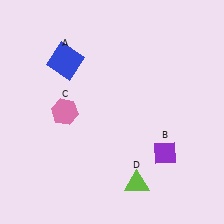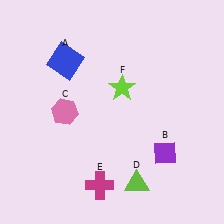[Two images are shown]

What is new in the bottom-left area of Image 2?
A magenta cross (E) was added in the bottom-left area of Image 2.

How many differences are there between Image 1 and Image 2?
There are 2 differences between the two images.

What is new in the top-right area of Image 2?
A lime star (F) was added in the top-right area of Image 2.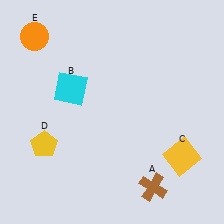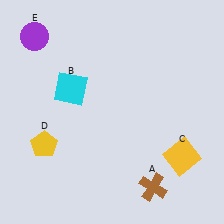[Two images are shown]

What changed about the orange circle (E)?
In Image 1, E is orange. In Image 2, it changed to purple.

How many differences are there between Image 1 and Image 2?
There is 1 difference between the two images.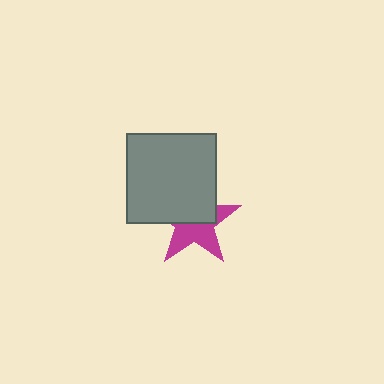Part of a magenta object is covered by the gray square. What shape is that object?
It is a star.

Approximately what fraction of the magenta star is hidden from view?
Roughly 50% of the magenta star is hidden behind the gray square.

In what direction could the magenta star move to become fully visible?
The magenta star could move down. That would shift it out from behind the gray square entirely.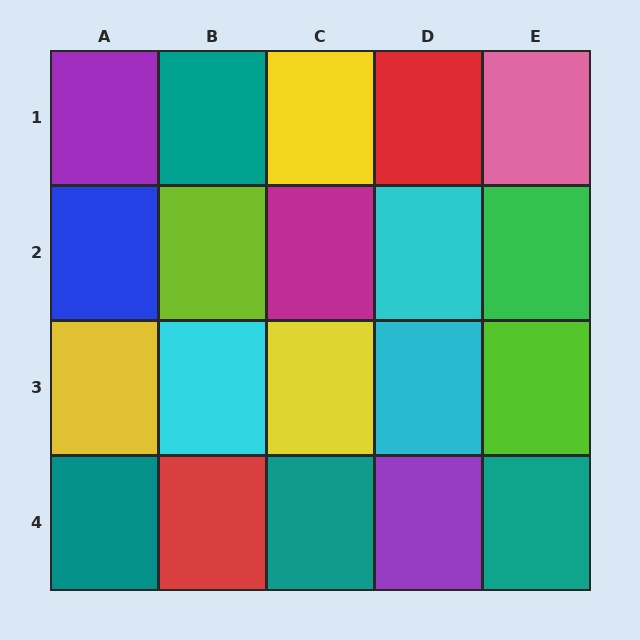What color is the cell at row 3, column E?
Lime.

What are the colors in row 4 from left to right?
Teal, red, teal, purple, teal.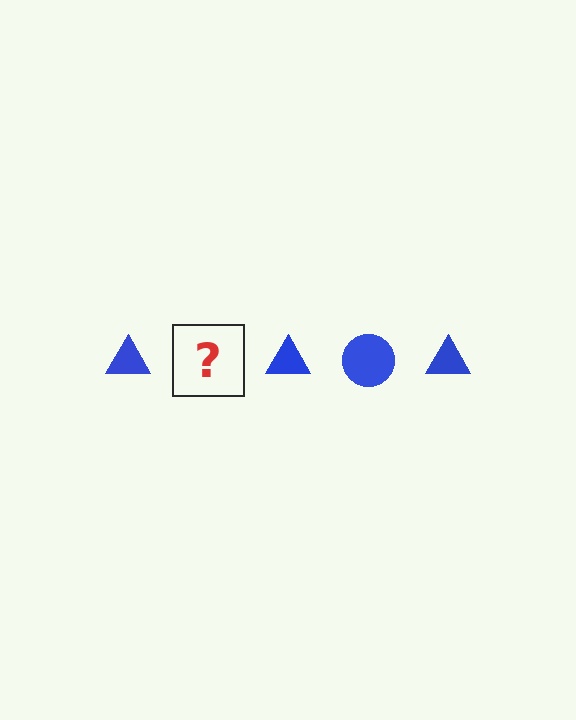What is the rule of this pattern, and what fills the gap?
The rule is that the pattern cycles through triangle, circle shapes in blue. The gap should be filled with a blue circle.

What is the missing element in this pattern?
The missing element is a blue circle.